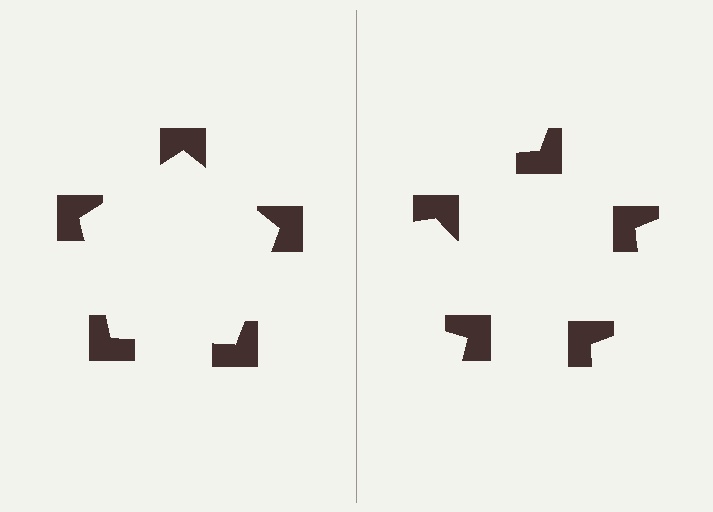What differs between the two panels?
The notched squares are positioned identically on both sides; only the wedge orientations differ. On the left they align to a pentagon; on the right they are misaligned.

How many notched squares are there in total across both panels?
10 — 5 on each side.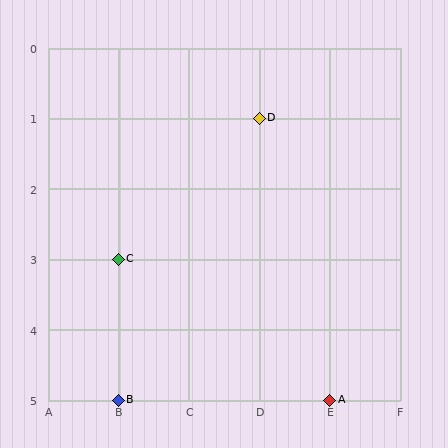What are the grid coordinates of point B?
Point B is at grid coordinates (B, 5).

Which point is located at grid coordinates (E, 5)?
Point A is at (E, 5).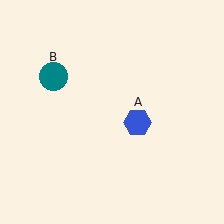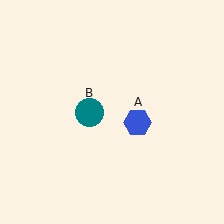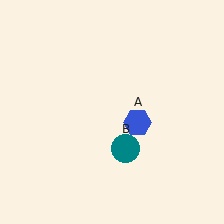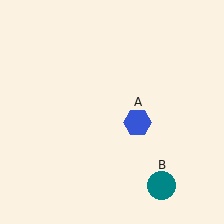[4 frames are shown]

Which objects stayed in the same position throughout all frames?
Blue hexagon (object A) remained stationary.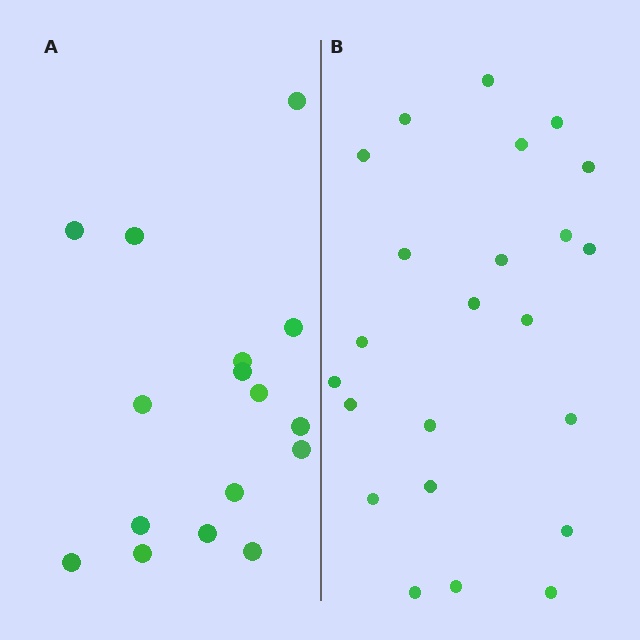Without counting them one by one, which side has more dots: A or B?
Region B (the right region) has more dots.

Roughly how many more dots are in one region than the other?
Region B has roughly 8 or so more dots than region A.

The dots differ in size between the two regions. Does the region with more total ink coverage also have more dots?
No. Region A has more total ink coverage because its dots are larger, but region B actually contains more individual dots. Total area can be misleading — the number of items is what matters here.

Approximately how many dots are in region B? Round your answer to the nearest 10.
About 20 dots. (The exact count is 23, which rounds to 20.)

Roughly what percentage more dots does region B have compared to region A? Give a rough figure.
About 45% more.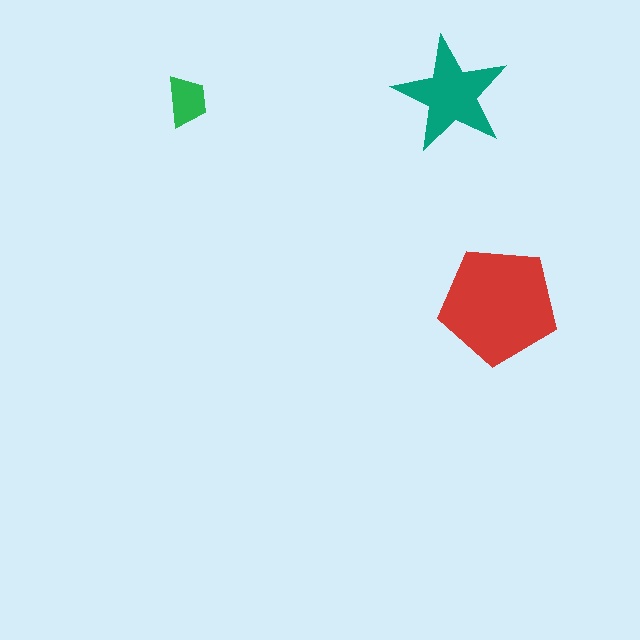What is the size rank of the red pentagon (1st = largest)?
1st.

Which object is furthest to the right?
The red pentagon is rightmost.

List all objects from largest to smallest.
The red pentagon, the teal star, the green trapezoid.